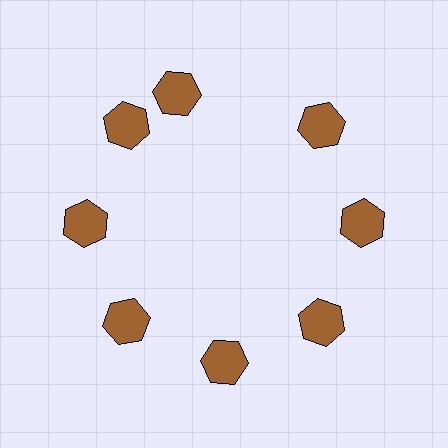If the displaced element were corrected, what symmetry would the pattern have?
It would have 8-fold rotational symmetry — the pattern would map onto itself every 45 degrees.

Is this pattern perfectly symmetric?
No. The 8 brown hexagons are arranged in a ring, but one element near the 12 o'clock position is rotated out of alignment along the ring, breaking the 8-fold rotational symmetry.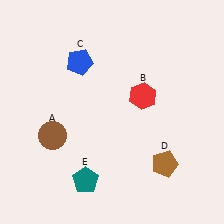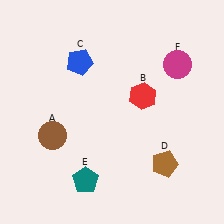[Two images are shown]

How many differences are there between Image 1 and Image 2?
There is 1 difference between the two images.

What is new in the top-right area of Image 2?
A magenta circle (F) was added in the top-right area of Image 2.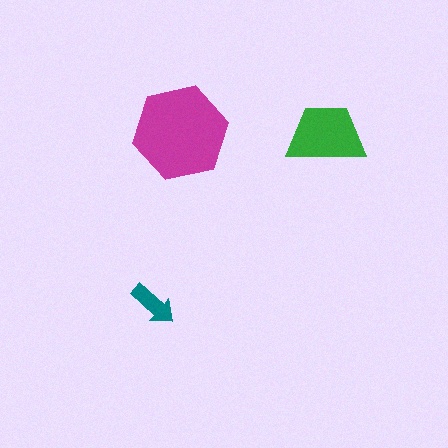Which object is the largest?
The magenta hexagon.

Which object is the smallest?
The teal arrow.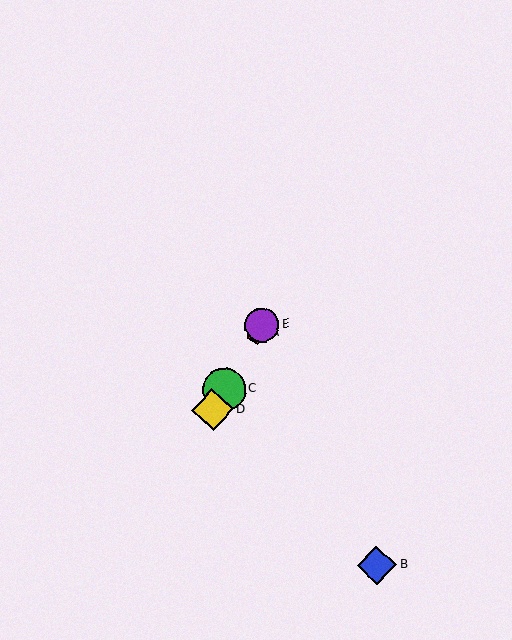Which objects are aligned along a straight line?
Objects A, C, D, E are aligned along a straight line.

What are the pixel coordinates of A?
Object A is at (257, 333).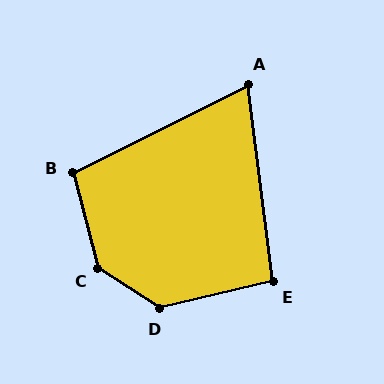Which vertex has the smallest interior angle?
A, at approximately 71 degrees.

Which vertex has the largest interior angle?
C, at approximately 138 degrees.